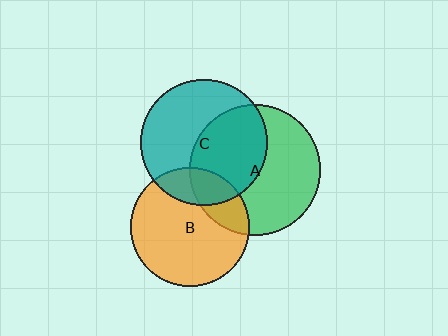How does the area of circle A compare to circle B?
Approximately 1.2 times.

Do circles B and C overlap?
Yes.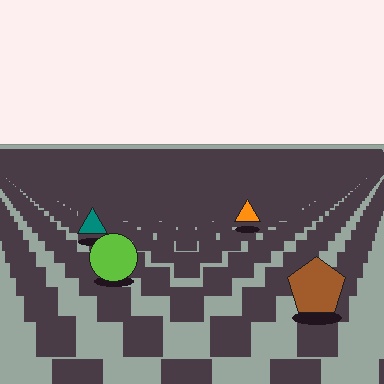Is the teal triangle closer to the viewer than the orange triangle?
Yes. The teal triangle is closer — you can tell from the texture gradient: the ground texture is coarser near it.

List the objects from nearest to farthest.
From nearest to farthest: the brown pentagon, the lime circle, the teal triangle, the orange triangle.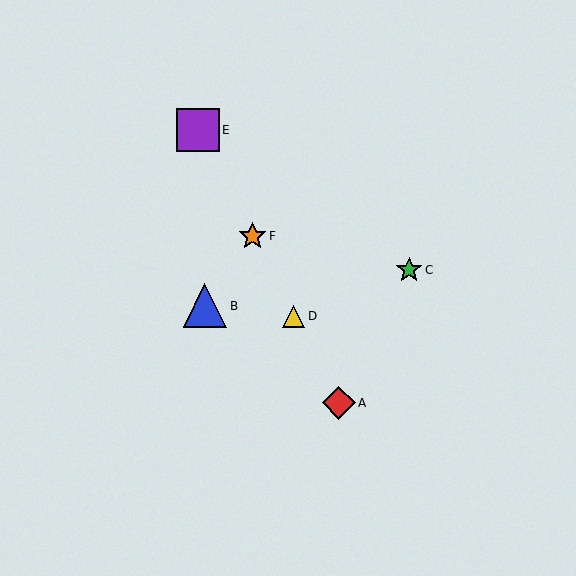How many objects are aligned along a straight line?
4 objects (A, D, E, F) are aligned along a straight line.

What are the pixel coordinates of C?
Object C is at (409, 270).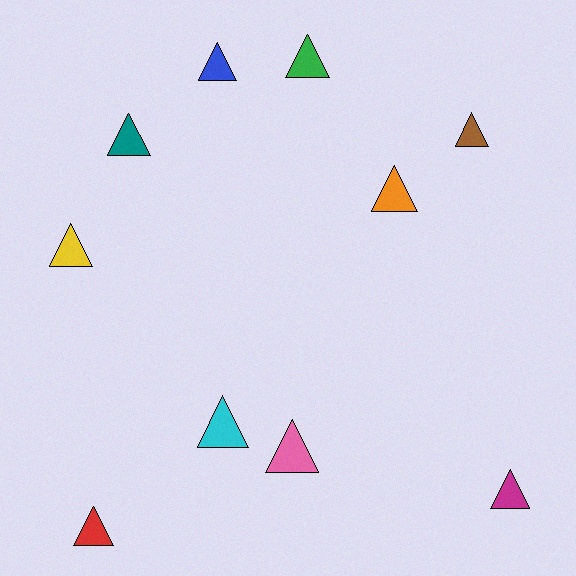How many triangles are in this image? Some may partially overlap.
There are 10 triangles.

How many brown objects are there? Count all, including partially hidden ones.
There is 1 brown object.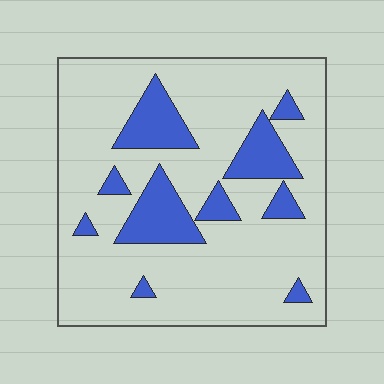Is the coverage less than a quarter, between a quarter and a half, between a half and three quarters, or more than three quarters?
Less than a quarter.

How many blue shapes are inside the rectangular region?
10.